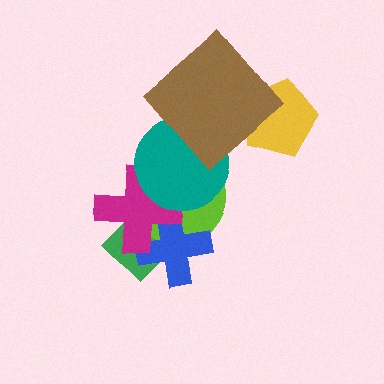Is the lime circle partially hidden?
Yes, it is partially covered by another shape.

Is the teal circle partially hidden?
Yes, it is partially covered by another shape.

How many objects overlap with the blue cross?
3 objects overlap with the blue cross.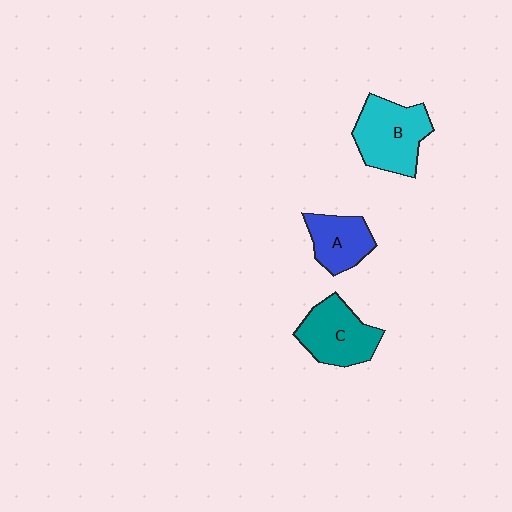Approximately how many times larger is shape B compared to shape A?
Approximately 1.5 times.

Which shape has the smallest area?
Shape A (blue).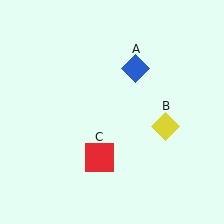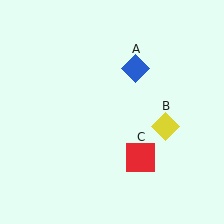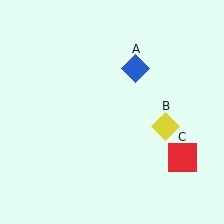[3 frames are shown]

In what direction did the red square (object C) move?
The red square (object C) moved right.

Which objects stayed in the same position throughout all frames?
Blue diamond (object A) and yellow diamond (object B) remained stationary.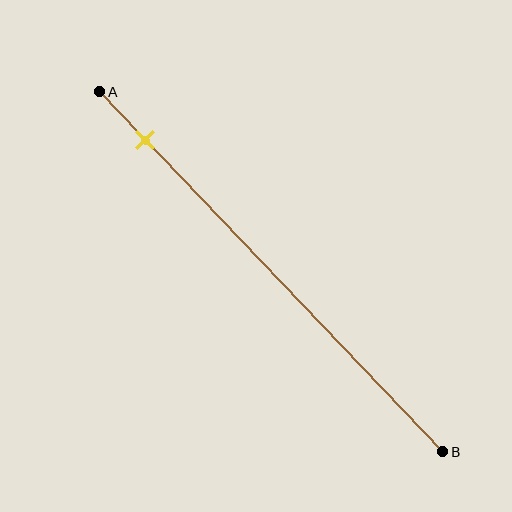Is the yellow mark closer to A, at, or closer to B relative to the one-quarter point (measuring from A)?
The yellow mark is closer to point A than the one-quarter point of segment AB.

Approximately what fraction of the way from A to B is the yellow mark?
The yellow mark is approximately 15% of the way from A to B.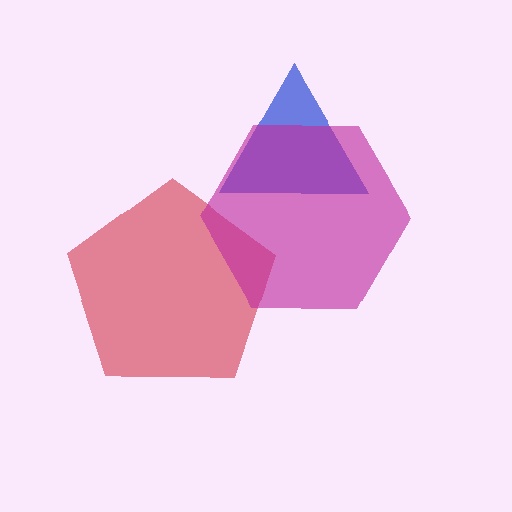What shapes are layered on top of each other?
The layered shapes are: a red pentagon, a blue triangle, a magenta hexagon.